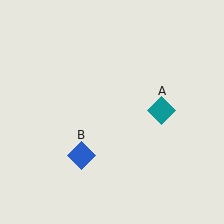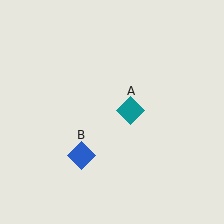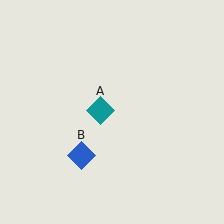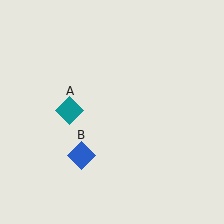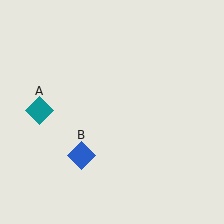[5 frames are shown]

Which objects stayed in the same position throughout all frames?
Blue diamond (object B) remained stationary.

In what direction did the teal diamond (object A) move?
The teal diamond (object A) moved left.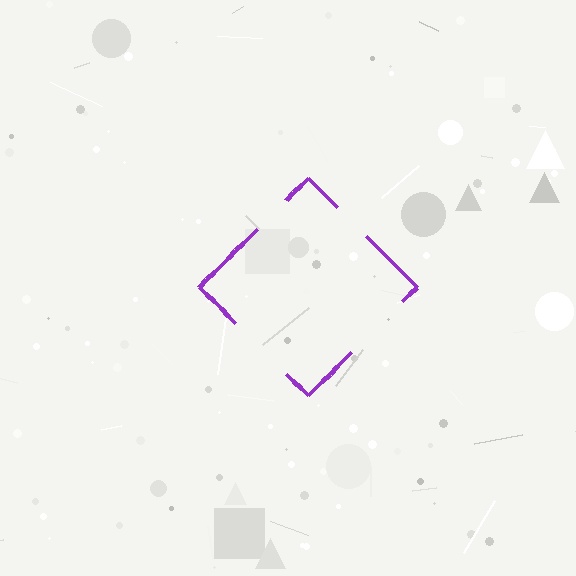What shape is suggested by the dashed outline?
The dashed outline suggests a diamond.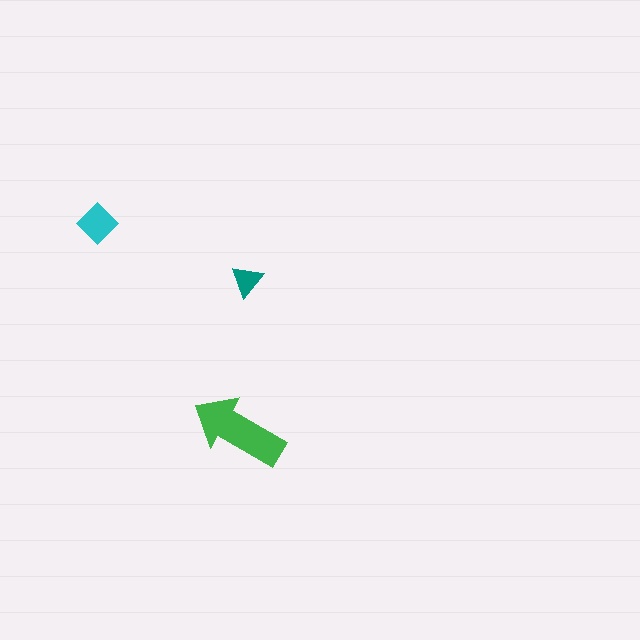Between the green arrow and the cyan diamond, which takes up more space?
The green arrow.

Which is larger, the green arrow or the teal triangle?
The green arrow.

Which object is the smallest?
The teal triangle.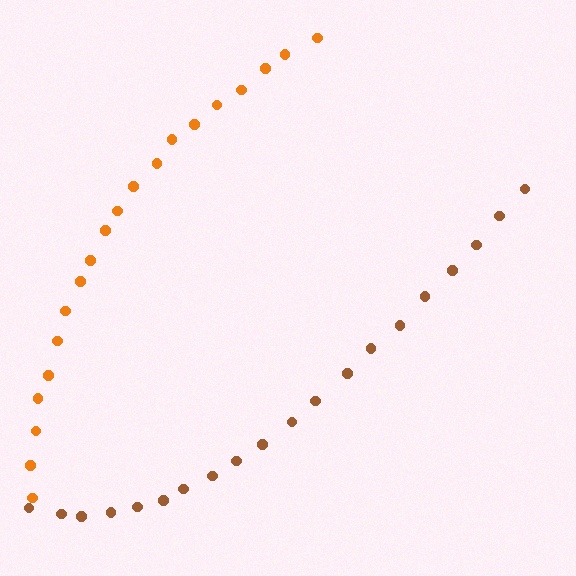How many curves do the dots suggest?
There are 2 distinct paths.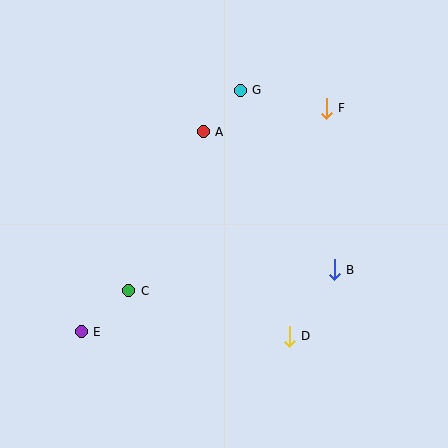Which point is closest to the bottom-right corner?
Point D is closest to the bottom-right corner.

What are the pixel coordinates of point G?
Point G is at (240, 90).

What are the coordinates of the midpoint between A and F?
The midpoint between A and F is at (265, 120).